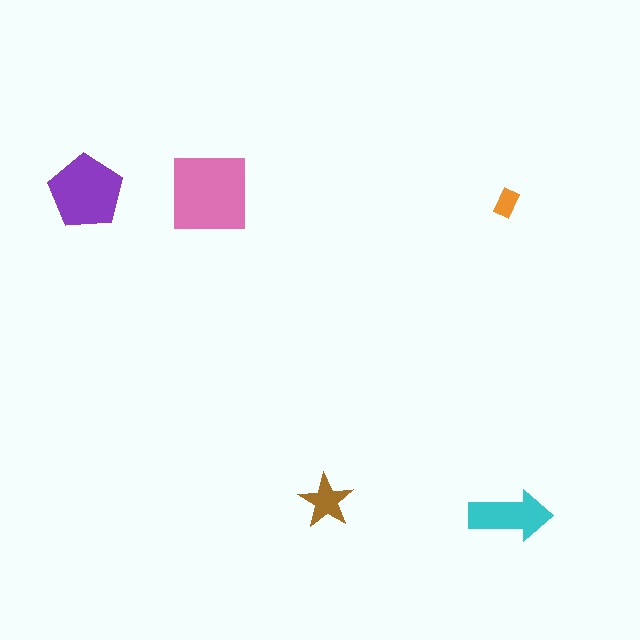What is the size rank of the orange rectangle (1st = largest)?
5th.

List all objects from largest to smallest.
The pink square, the purple pentagon, the cyan arrow, the brown star, the orange rectangle.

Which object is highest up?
The purple pentagon is topmost.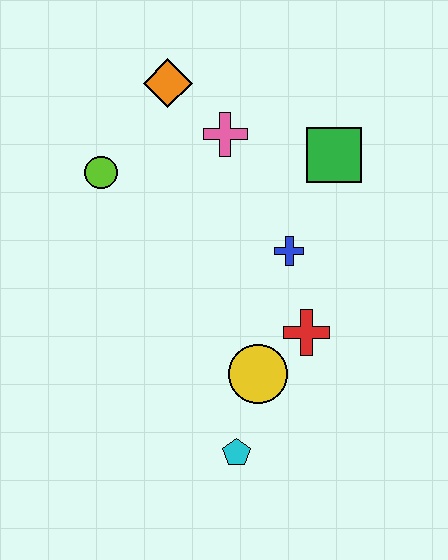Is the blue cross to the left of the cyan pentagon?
No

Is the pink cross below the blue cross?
No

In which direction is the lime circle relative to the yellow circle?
The lime circle is above the yellow circle.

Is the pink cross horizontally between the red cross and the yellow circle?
No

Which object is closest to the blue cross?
The red cross is closest to the blue cross.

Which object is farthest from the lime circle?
The cyan pentagon is farthest from the lime circle.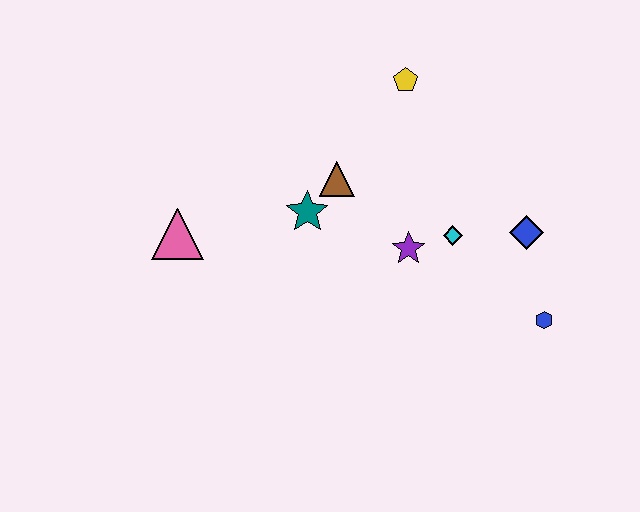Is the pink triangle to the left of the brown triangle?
Yes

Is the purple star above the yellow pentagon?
No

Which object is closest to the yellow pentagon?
The brown triangle is closest to the yellow pentagon.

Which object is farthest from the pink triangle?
The blue hexagon is farthest from the pink triangle.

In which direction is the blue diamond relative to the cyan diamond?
The blue diamond is to the right of the cyan diamond.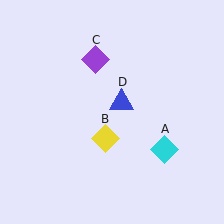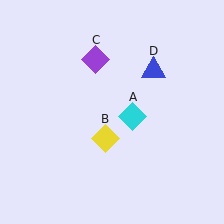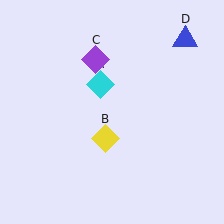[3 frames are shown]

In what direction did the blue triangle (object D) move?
The blue triangle (object D) moved up and to the right.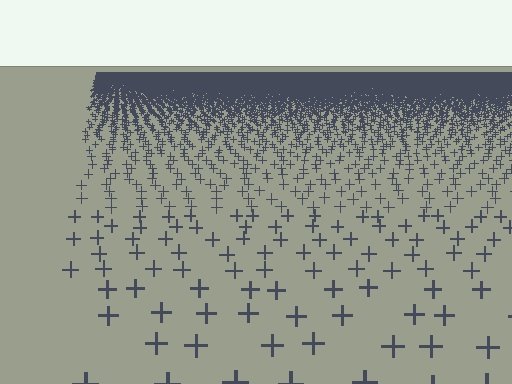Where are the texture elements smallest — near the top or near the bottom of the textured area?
Near the top.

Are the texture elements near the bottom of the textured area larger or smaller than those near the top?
Larger. Near the bottom, elements are closer to the viewer and appear at a bigger on-screen size.